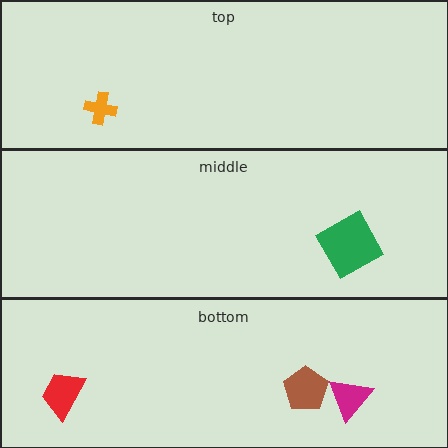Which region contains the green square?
The middle region.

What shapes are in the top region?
The orange cross.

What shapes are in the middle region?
The green square.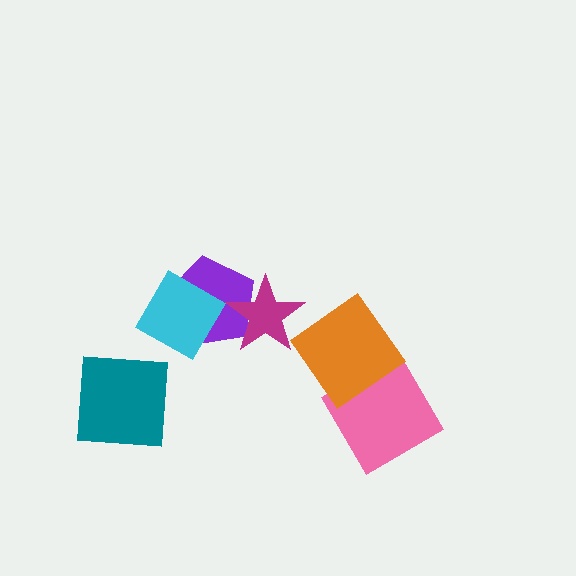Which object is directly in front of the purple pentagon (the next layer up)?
The cyan diamond is directly in front of the purple pentagon.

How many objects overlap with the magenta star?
1 object overlaps with the magenta star.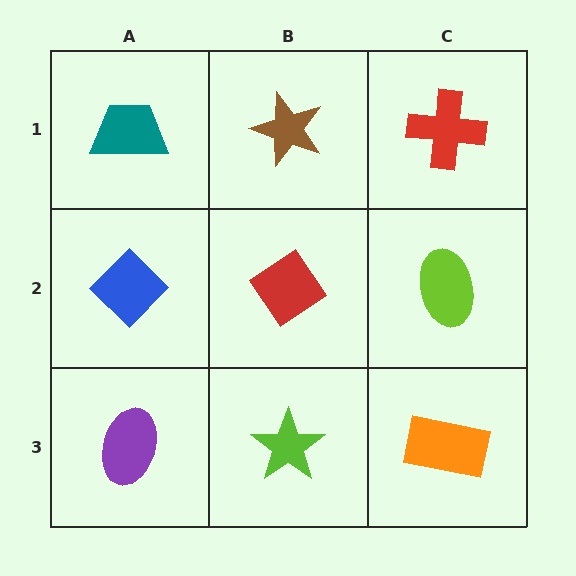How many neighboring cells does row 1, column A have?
2.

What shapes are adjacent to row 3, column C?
A lime ellipse (row 2, column C), a lime star (row 3, column B).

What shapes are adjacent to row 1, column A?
A blue diamond (row 2, column A), a brown star (row 1, column B).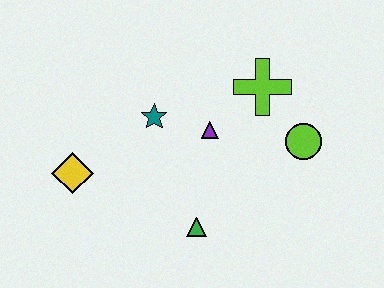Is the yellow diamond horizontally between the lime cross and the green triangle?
No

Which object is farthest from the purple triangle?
The yellow diamond is farthest from the purple triangle.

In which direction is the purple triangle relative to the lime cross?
The purple triangle is to the left of the lime cross.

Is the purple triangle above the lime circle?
Yes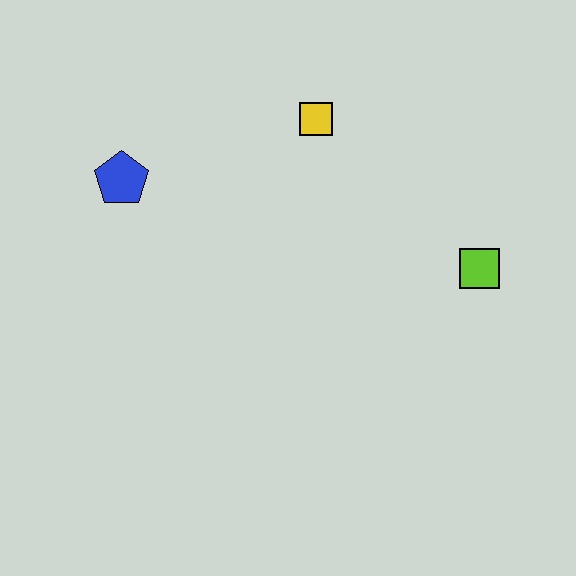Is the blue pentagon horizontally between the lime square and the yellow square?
No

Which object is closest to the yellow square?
The blue pentagon is closest to the yellow square.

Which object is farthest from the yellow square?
The lime square is farthest from the yellow square.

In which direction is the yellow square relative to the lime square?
The yellow square is to the left of the lime square.